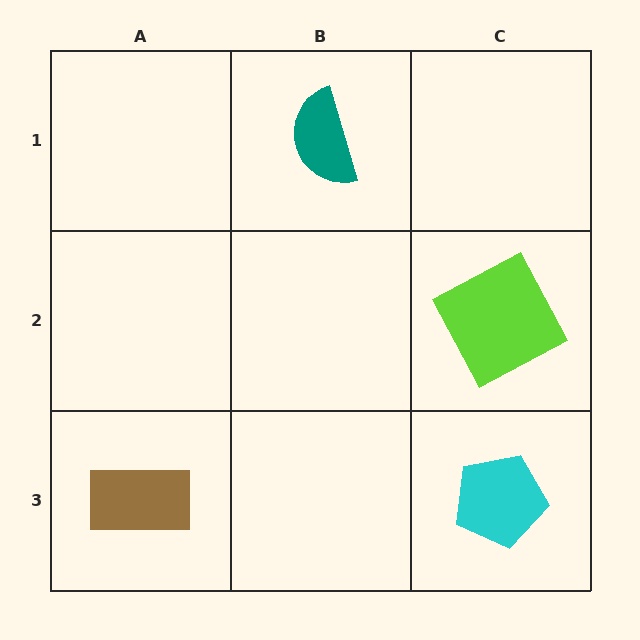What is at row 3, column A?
A brown rectangle.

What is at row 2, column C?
A lime square.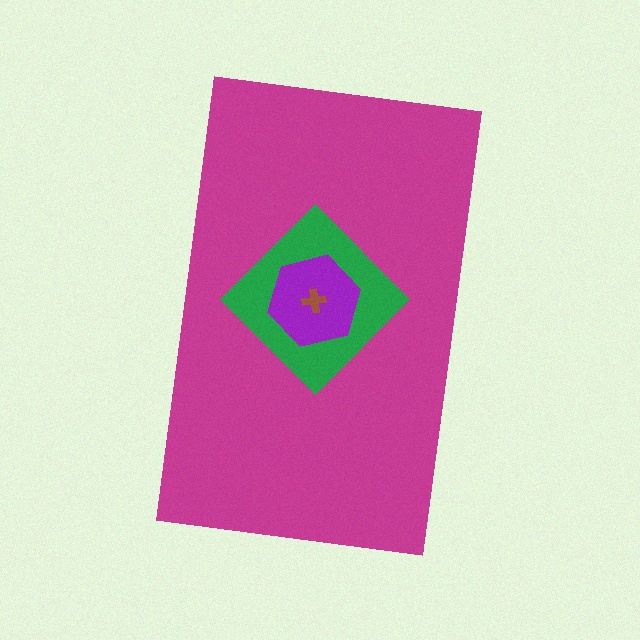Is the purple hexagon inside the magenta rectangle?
Yes.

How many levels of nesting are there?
4.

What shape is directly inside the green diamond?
The purple hexagon.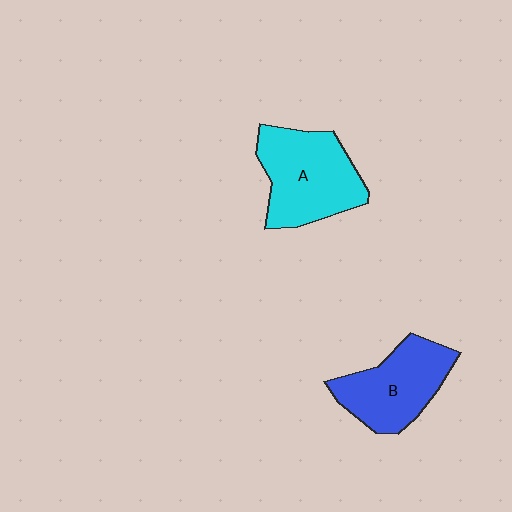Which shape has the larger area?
Shape A (cyan).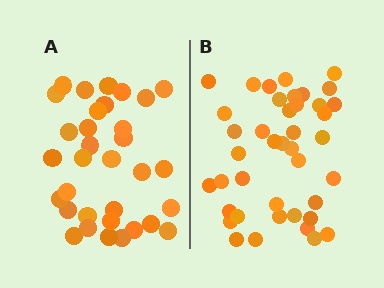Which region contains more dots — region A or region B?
Region B (the right region) has more dots.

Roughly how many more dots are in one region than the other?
Region B has roughly 8 or so more dots than region A.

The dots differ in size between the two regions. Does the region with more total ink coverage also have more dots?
No. Region A has more total ink coverage because its dots are larger, but region B actually contains more individual dots. Total area can be misleading — the number of items is what matters here.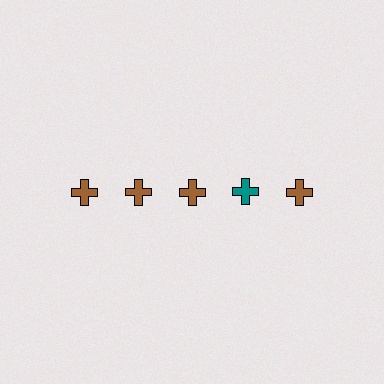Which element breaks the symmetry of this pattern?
The teal cross in the top row, second from right column breaks the symmetry. All other shapes are brown crosses.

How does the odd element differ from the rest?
It has a different color: teal instead of brown.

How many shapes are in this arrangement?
There are 5 shapes arranged in a grid pattern.